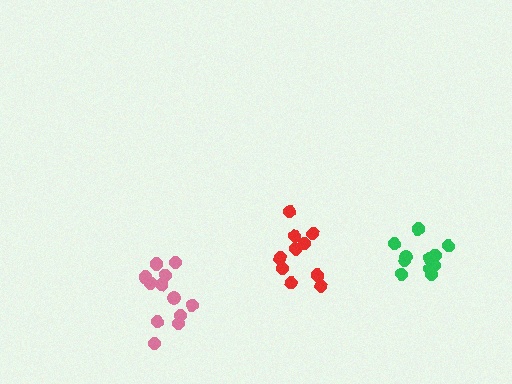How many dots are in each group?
Group 1: 11 dots, Group 2: 12 dots, Group 3: 10 dots (33 total).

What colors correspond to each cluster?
The clusters are colored: green, pink, red.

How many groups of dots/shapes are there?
There are 3 groups.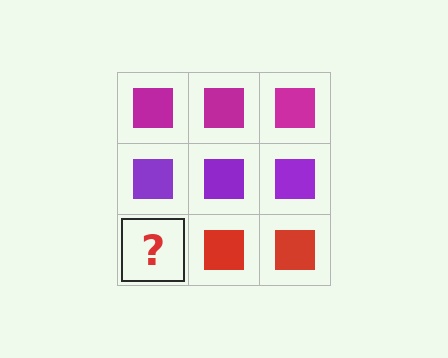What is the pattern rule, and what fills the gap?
The rule is that each row has a consistent color. The gap should be filled with a red square.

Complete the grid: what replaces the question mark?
The question mark should be replaced with a red square.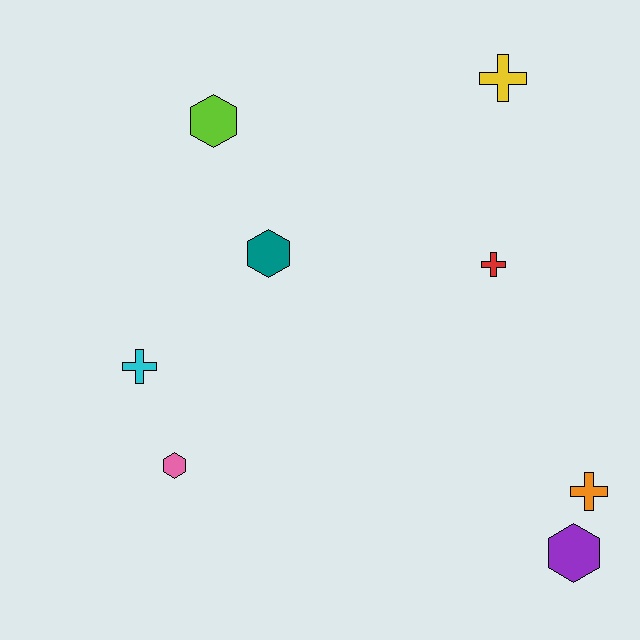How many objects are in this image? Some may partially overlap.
There are 8 objects.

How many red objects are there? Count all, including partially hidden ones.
There is 1 red object.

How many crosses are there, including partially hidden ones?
There are 4 crosses.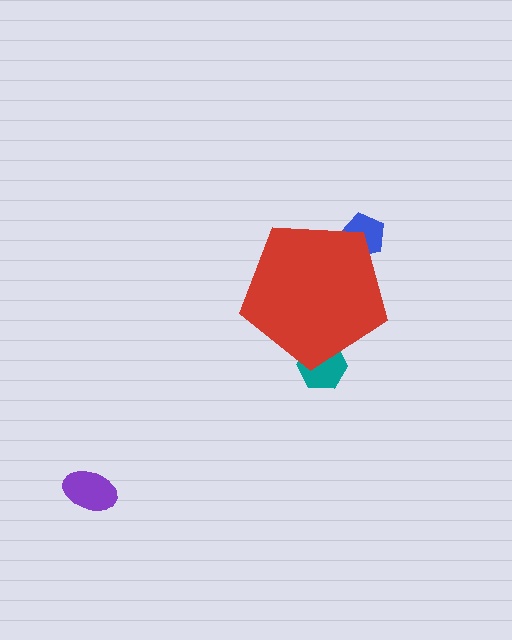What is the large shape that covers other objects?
A red pentagon.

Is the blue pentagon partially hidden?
Yes, the blue pentagon is partially hidden behind the red pentagon.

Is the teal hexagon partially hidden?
Yes, the teal hexagon is partially hidden behind the red pentagon.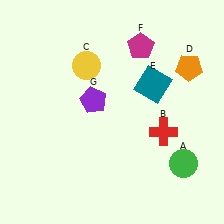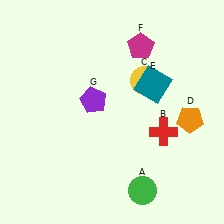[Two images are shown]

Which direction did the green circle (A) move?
The green circle (A) moved left.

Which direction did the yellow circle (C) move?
The yellow circle (C) moved right.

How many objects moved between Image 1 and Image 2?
3 objects moved between the two images.